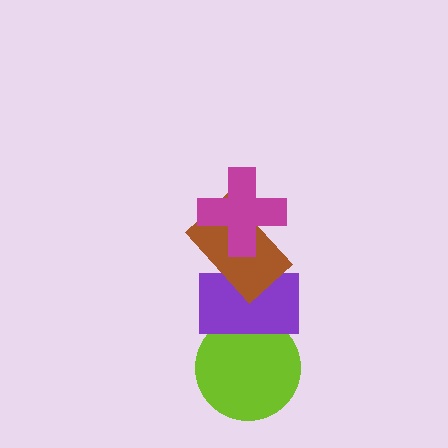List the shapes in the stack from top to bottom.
From top to bottom: the magenta cross, the brown rectangle, the purple rectangle, the lime circle.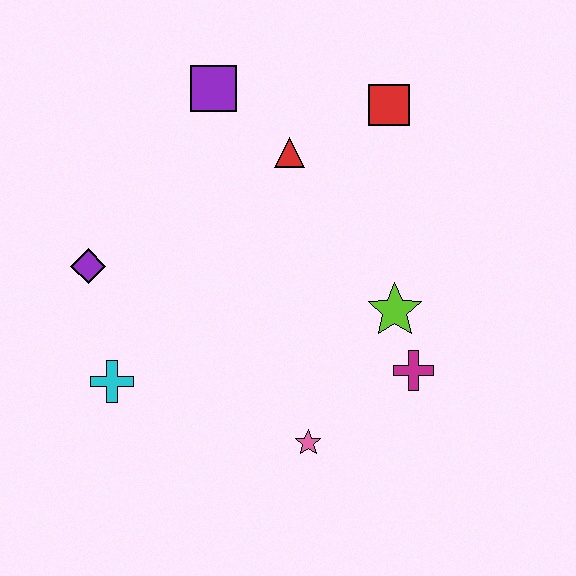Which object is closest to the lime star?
The magenta cross is closest to the lime star.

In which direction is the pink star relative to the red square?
The pink star is below the red square.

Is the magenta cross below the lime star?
Yes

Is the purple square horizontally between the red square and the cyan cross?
Yes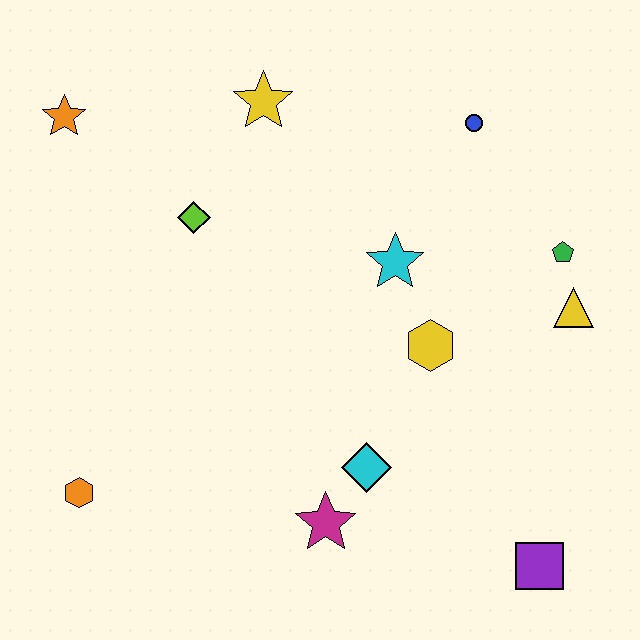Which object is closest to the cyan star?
The yellow hexagon is closest to the cyan star.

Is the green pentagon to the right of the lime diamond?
Yes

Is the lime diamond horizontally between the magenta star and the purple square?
No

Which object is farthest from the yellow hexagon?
The orange star is farthest from the yellow hexagon.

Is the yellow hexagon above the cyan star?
No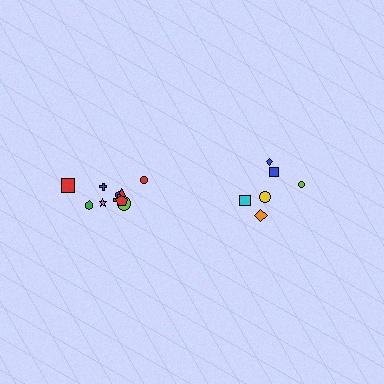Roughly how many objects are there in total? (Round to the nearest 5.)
Roughly 15 objects in total.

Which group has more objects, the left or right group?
The left group.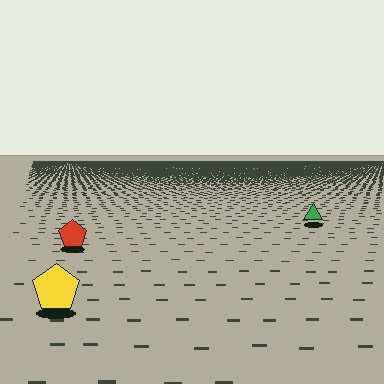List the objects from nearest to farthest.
From nearest to farthest: the yellow pentagon, the red pentagon, the green triangle.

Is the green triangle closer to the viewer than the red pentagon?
No. The red pentagon is closer — you can tell from the texture gradient: the ground texture is coarser near it.